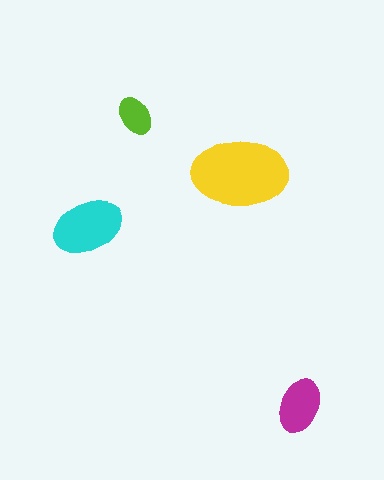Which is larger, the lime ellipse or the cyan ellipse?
The cyan one.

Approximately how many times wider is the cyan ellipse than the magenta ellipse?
About 1.5 times wider.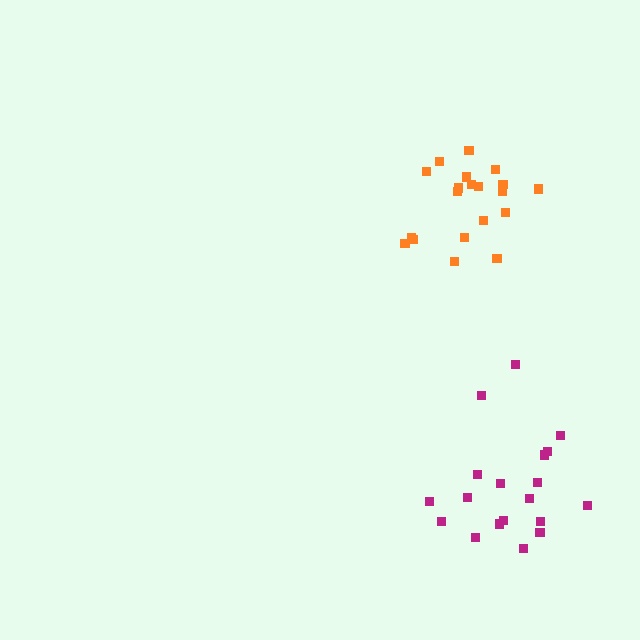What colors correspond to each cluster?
The clusters are colored: orange, magenta.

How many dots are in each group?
Group 1: 20 dots, Group 2: 20 dots (40 total).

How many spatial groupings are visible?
There are 2 spatial groupings.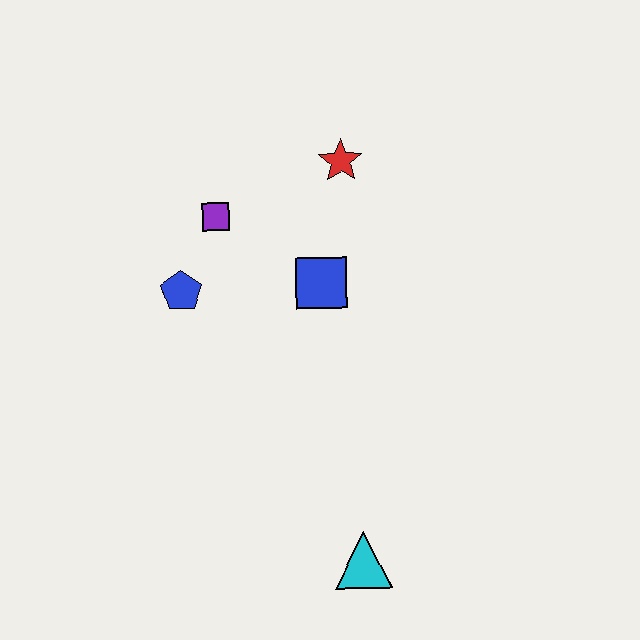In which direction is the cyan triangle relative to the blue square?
The cyan triangle is below the blue square.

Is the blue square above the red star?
No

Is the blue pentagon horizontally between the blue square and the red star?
No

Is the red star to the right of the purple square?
Yes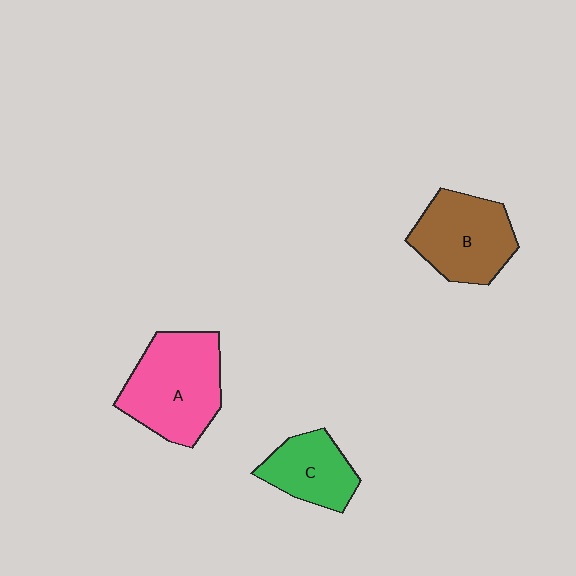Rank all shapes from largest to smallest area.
From largest to smallest: A (pink), B (brown), C (green).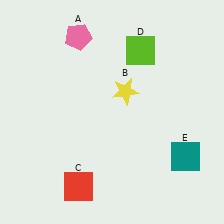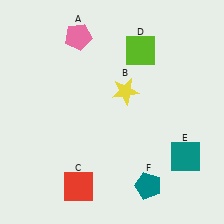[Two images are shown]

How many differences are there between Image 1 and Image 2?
There is 1 difference between the two images.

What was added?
A teal pentagon (F) was added in Image 2.